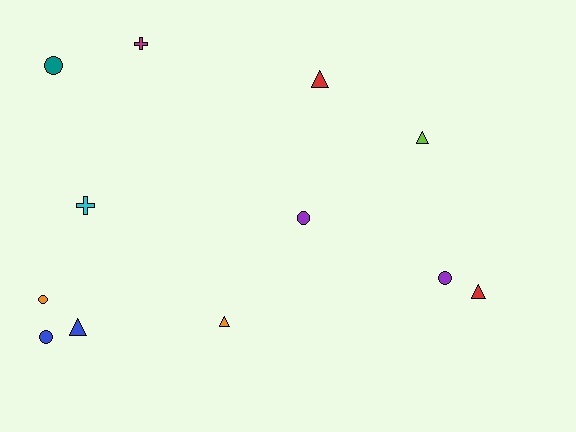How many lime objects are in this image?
There is 1 lime object.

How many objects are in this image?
There are 12 objects.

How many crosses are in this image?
There are 2 crosses.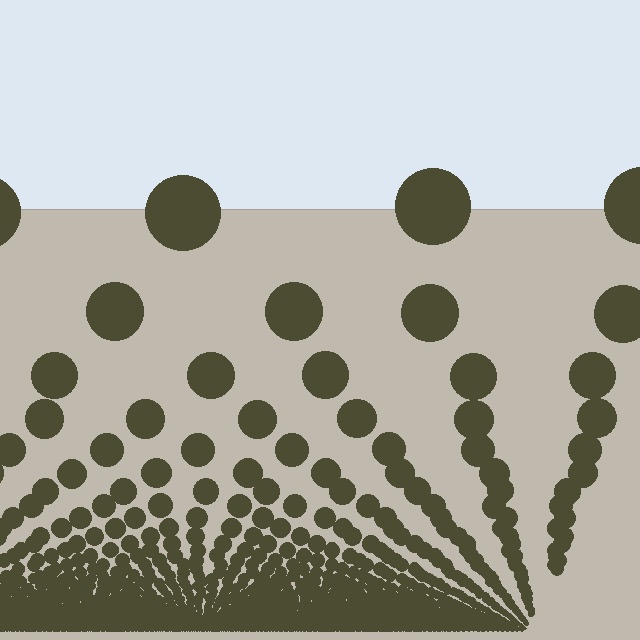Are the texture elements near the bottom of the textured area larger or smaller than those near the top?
Smaller. The gradient is inverted — elements near the bottom are smaller and denser.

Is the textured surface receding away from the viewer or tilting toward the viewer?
The surface appears to tilt toward the viewer. Texture elements get larger and sparser toward the top.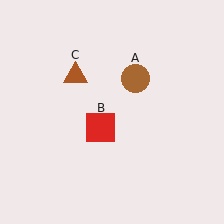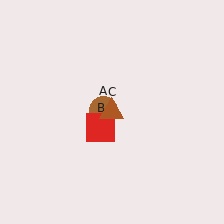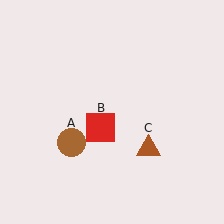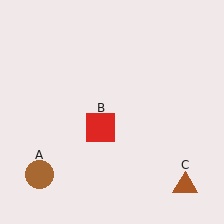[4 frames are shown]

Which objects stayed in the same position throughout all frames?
Red square (object B) remained stationary.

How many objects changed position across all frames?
2 objects changed position: brown circle (object A), brown triangle (object C).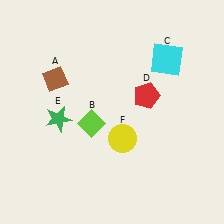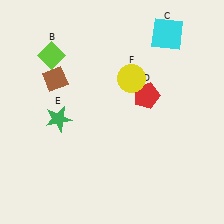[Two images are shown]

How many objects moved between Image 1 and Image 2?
3 objects moved between the two images.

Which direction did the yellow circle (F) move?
The yellow circle (F) moved up.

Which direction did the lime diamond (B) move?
The lime diamond (B) moved up.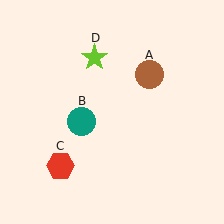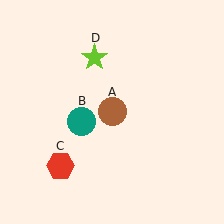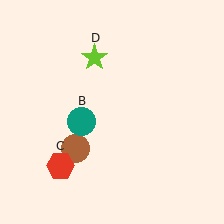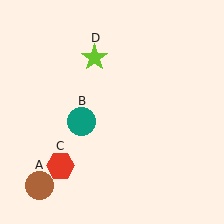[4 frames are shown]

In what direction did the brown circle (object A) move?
The brown circle (object A) moved down and to the left.